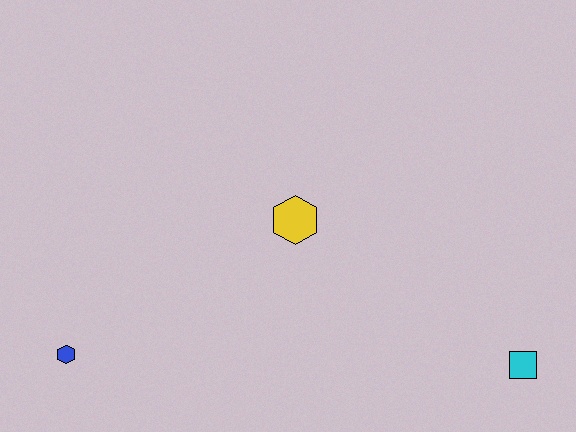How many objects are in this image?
There are 3 objects.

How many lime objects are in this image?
There are no lime objects.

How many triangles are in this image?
There are no triangles.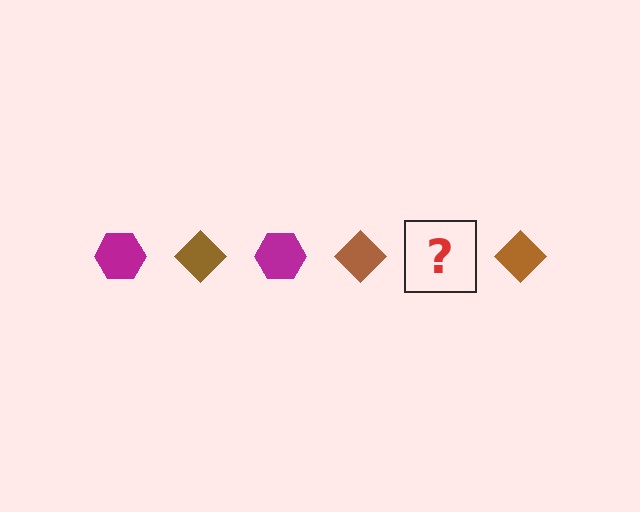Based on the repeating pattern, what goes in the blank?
The blank should be a magenta hexagon.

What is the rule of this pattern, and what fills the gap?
The rule is that the pattern alternates between magenta hexagon and brown diamond. The gap should be filled with a magenta hexagon.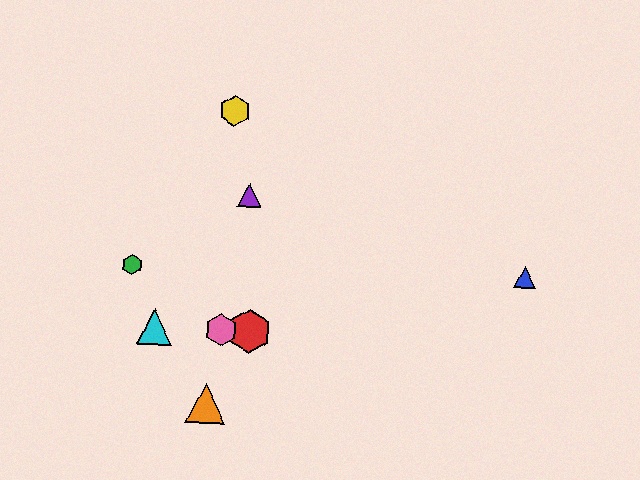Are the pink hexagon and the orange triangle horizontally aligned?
No, the pink hexagon is at y≈330 and the orange triangle is at y≈403.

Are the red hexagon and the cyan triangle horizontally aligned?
Yes, both are at y≈331.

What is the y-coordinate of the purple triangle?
The purple triangle is at y≈195.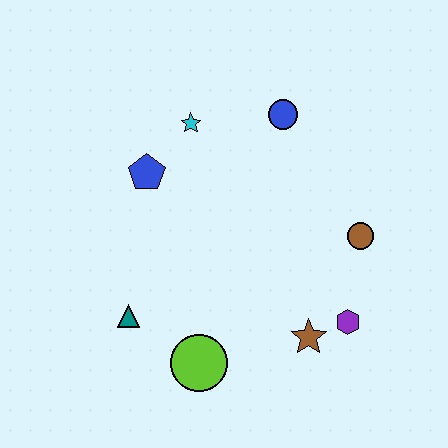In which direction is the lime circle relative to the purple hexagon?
The lime circle is to the left of the purple hexagon.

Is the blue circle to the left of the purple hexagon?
Yes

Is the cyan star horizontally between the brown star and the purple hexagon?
No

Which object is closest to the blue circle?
The cyan star is closest to the blue circle.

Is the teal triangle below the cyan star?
Yes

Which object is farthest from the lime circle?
The blue circle is farthest from the lime circle.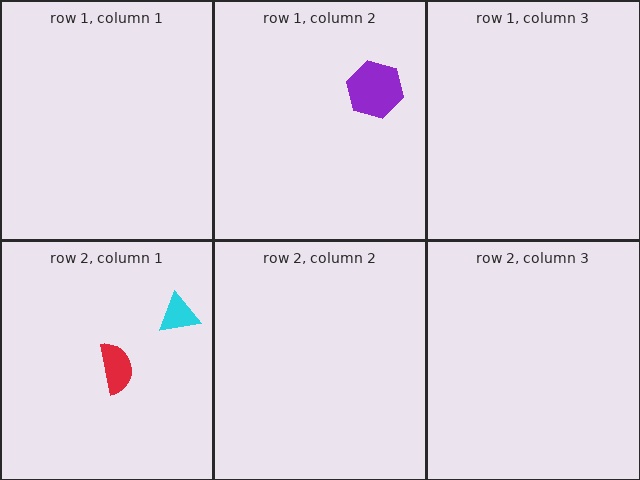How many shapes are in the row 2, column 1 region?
2.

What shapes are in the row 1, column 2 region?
The purple hexagon.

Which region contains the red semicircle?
The row 2, column 1 region.